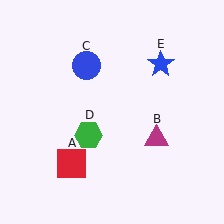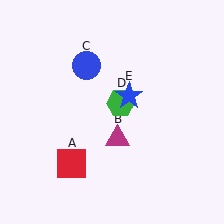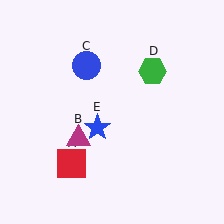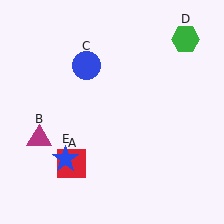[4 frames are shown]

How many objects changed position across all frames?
3 objects changed position: magenta triangle (object B), green hexagon (object D), blue star (object E).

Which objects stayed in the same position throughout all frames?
Red square (object A) and blue circle (object C) remained stationary.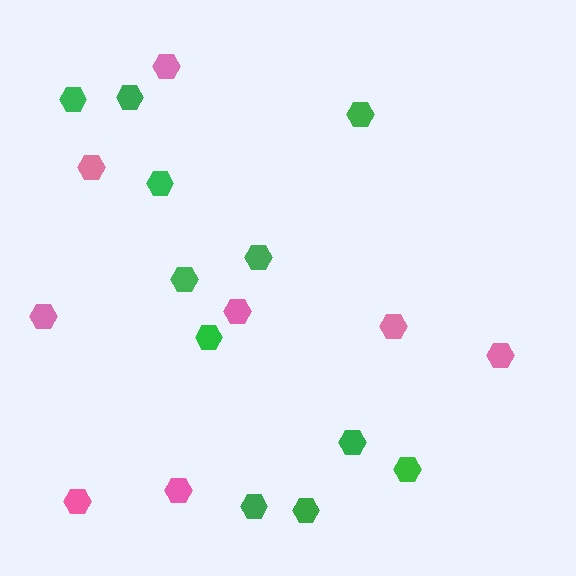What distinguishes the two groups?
There are 2 groups: one group of pink hexagons (8) and one group of green hexagons (11).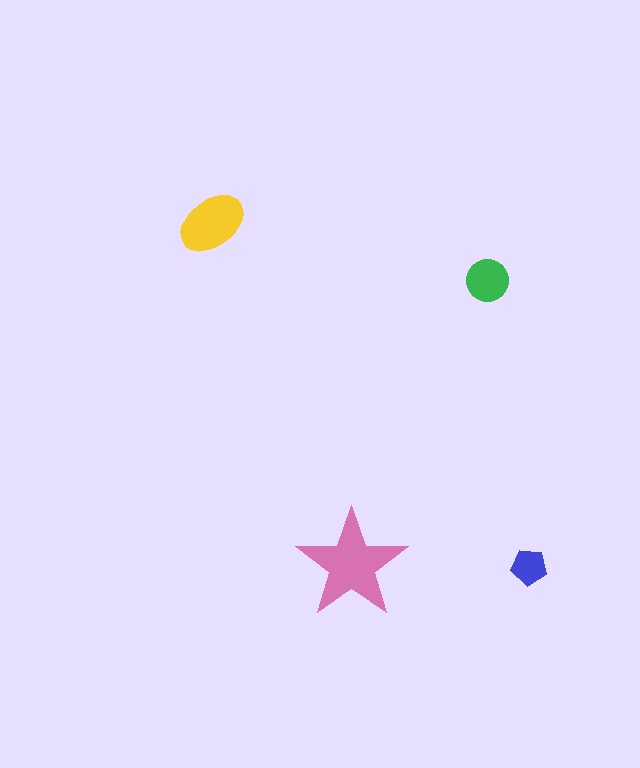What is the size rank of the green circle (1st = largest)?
3rd.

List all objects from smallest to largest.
The blue pentagon, the green circle, the yellow ellipse, the pink star.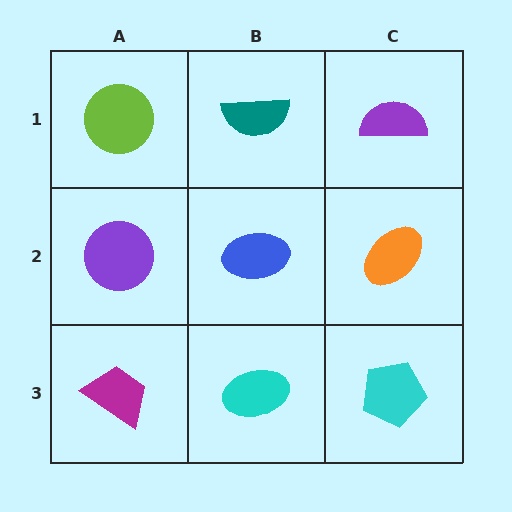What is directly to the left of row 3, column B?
A magenta trapezoid.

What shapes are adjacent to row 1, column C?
An orange ellipse (row 2, column C), a teal semicircle (row 1, column B).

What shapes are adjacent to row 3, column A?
A purple circle (row 2, column A), a cyan ellipse (row 3, column B).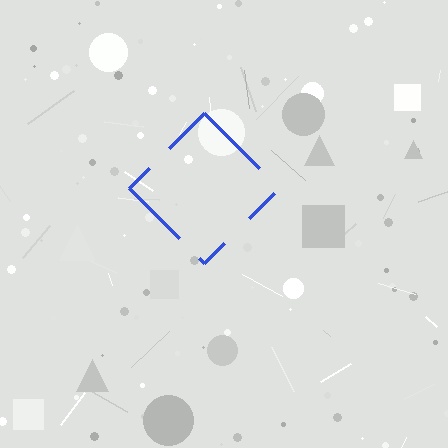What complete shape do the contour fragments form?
The contour fragments form a diamond.